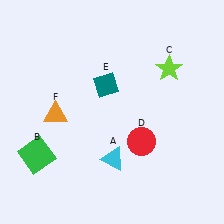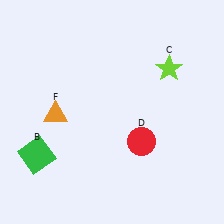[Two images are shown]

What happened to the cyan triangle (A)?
The cyan triangle (A) was removed in Image 2. It was in the bottom-right area of Image 1.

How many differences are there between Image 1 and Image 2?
There are 2 differences between the two images.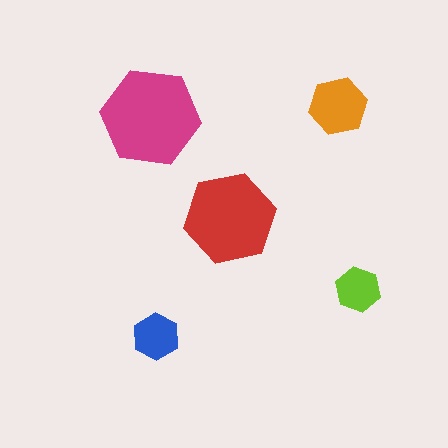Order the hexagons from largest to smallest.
the magenta one, the red one, the orange one, the blue one, the lime one.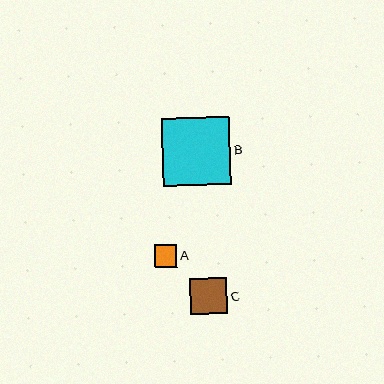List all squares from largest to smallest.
From largest to smallest: B, C, A.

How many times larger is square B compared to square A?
Square B is approximately 3.0 times the size of square A.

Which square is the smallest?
Square A is the smallest with a size of approximately 23 pixels.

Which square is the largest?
Square B is the largest with a size of approximately 68 pixels.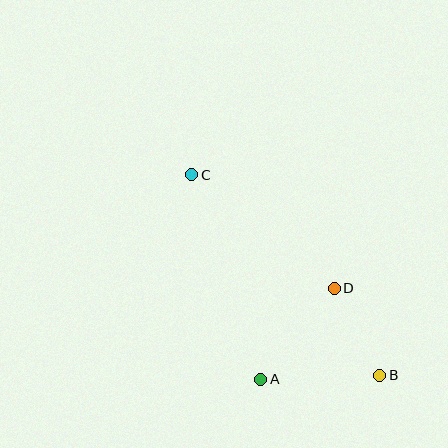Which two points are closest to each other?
Points B and D are closest to each other.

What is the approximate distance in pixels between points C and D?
The distance between C and D is approximately 182 pixels.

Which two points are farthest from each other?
Points B and C are farthest from each other.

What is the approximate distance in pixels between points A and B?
The distance between A and B is approximately 119 pixels.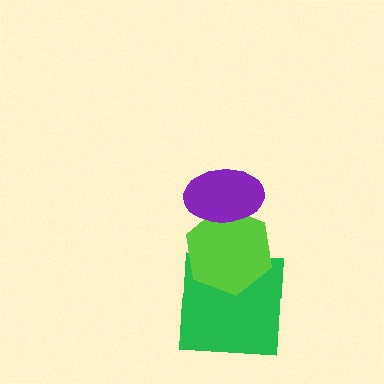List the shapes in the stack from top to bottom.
From top to bottom: the purple ellipse, the lime hexagon, the green square.